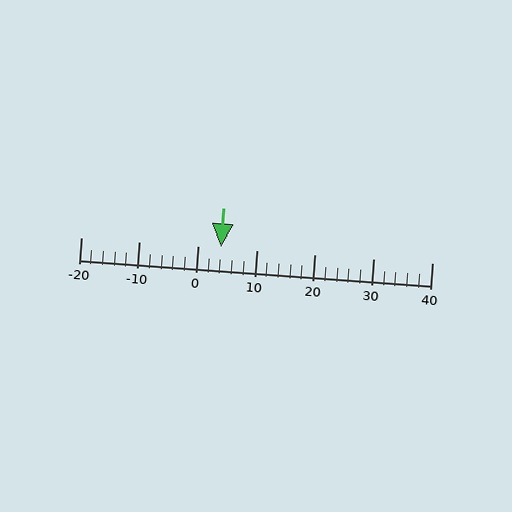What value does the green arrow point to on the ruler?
The green arrow points to approximately 4.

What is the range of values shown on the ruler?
The ruler shows values from -20 to 40.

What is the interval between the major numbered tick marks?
The major tick marks are spaced 10 units apart.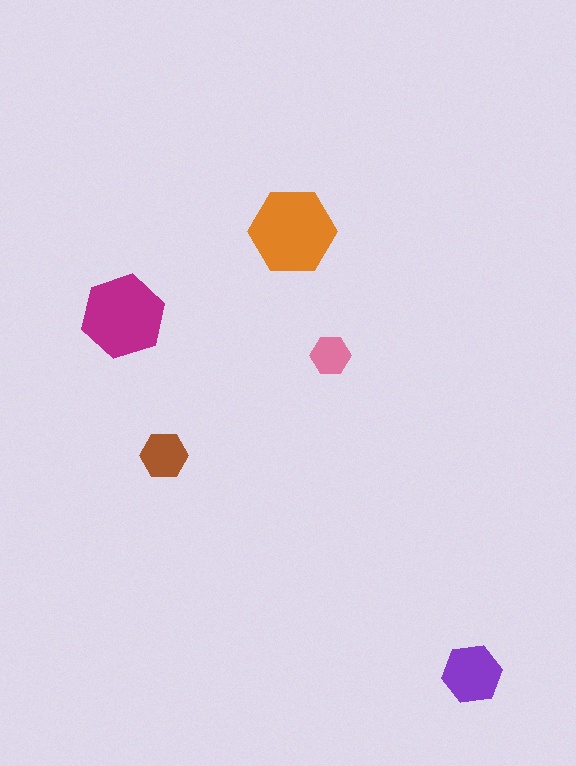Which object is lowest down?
The purple hexagon is bottommost.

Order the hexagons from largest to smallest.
the orange one, the magenta one, the purple one, the brown one, the pink one.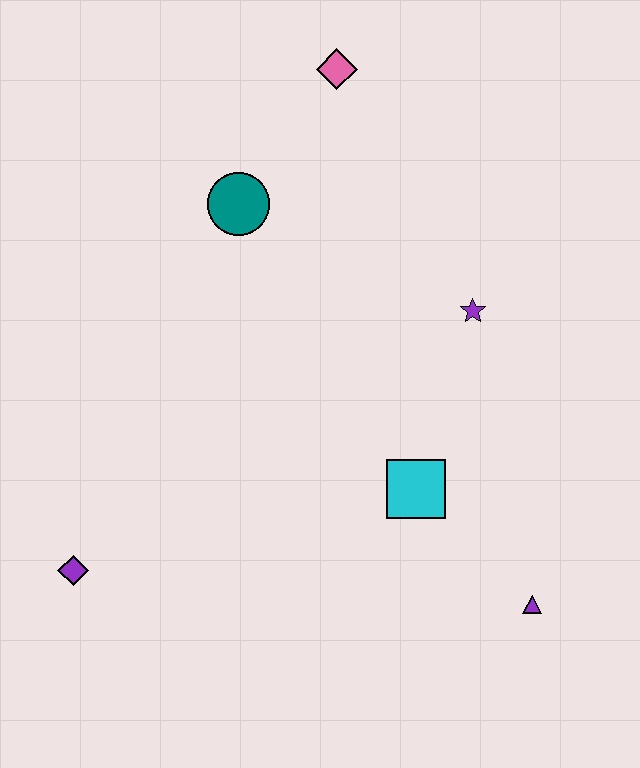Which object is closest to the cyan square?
The purple triangle is closest to the cyan square.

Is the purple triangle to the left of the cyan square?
No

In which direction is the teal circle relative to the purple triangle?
The teal circle is above the purple triangle.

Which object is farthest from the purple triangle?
The pink diamond is farthest from the purple triangle.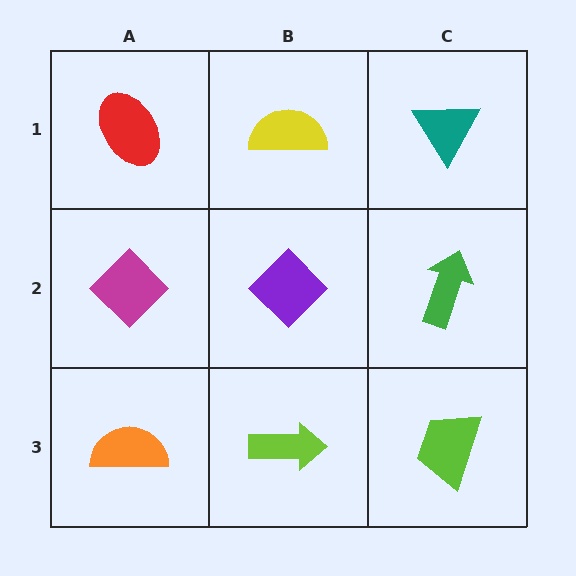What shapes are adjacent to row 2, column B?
A yellow semicircle (row 1, column B), a lime arrow (row 3, column B), a magenta diamond (row 2, column A), a green arrow (row 2, column C).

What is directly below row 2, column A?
An orange semicircle.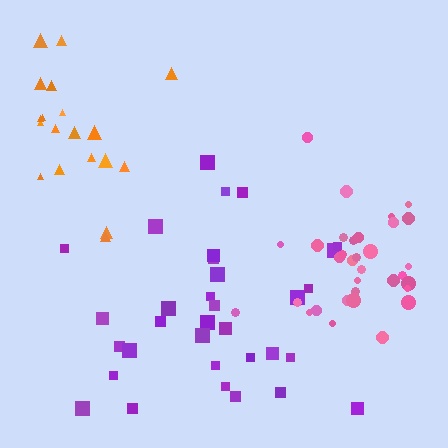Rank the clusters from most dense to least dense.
pink, purple, orange.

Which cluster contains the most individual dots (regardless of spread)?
Purple (33).